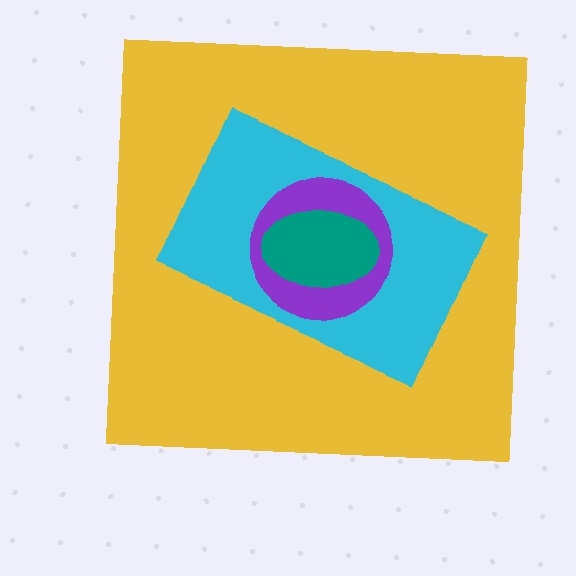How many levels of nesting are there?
4.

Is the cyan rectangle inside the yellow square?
Yes.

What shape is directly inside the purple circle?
The teal ellipse.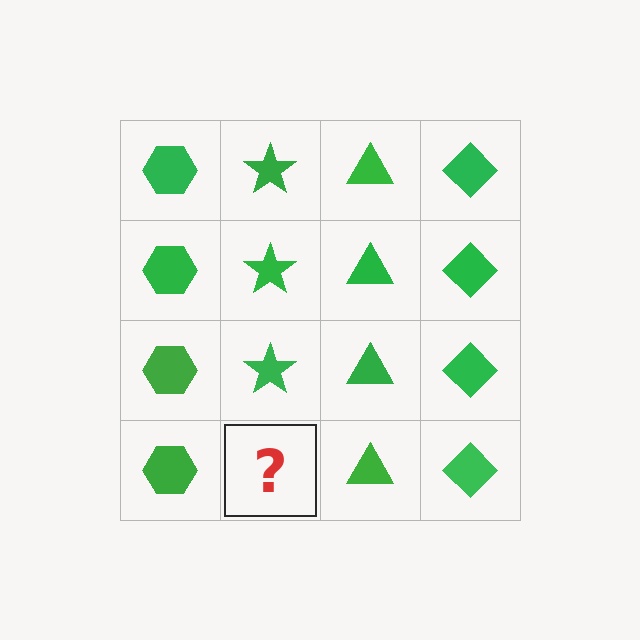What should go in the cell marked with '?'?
The missing cell should contain a green star.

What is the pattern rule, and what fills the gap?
The rule is that each column has a consistent shape. The gap should be filled with a green star.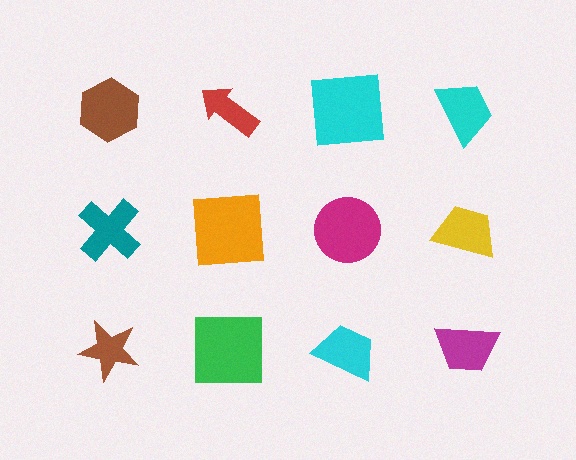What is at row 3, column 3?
A cyan trapezoid.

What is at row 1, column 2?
A red arrow.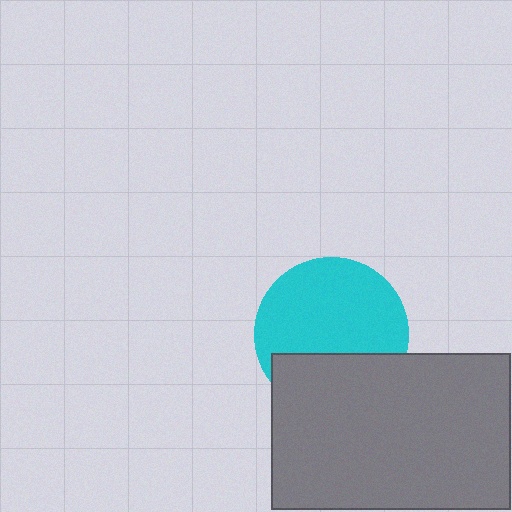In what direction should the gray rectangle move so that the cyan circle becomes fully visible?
The gray rectangle should move down. That is the shortest direction to clear the overlap and leave the cyan circle fully visible.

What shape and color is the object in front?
The object in front is a gray rectangle.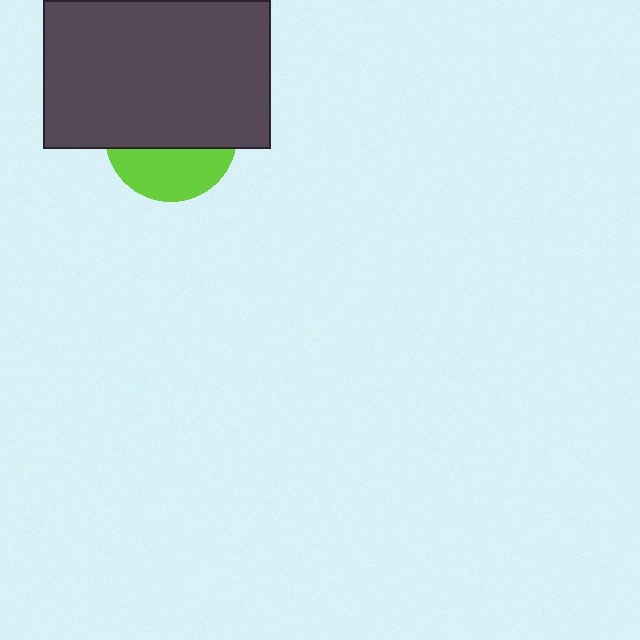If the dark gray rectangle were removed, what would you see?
You would see the complete lime circle.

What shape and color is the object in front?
The object in front is a dark gray rectangle.